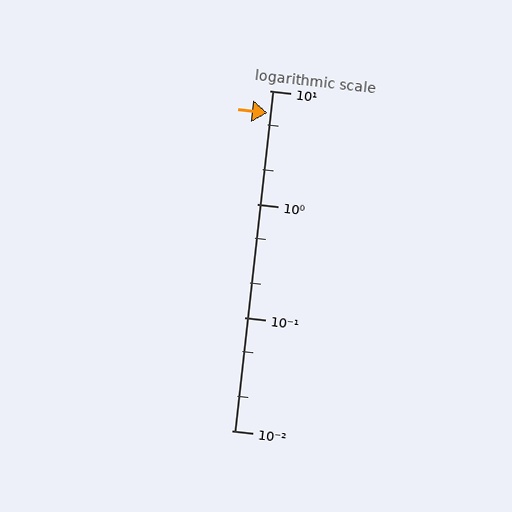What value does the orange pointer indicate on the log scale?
The pointer indicates approximately 6.4.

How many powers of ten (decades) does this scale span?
The scale spans 3 decades, from 0.01 to 10.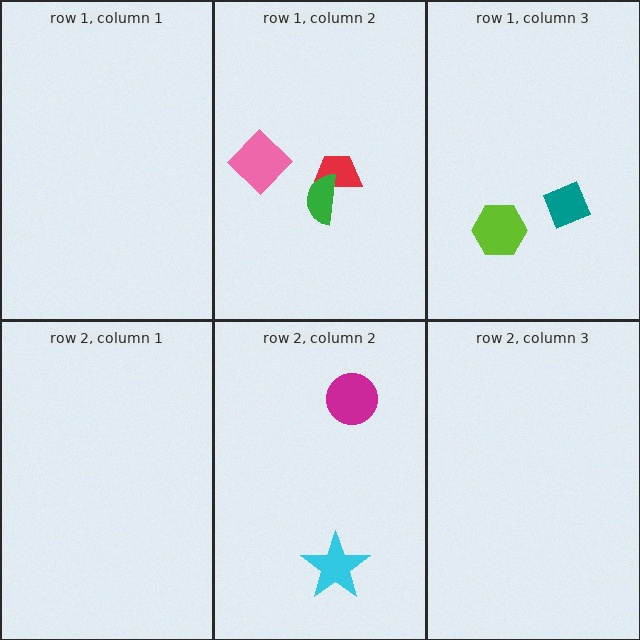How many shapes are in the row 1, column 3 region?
2.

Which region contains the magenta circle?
The row 2, column 2 region.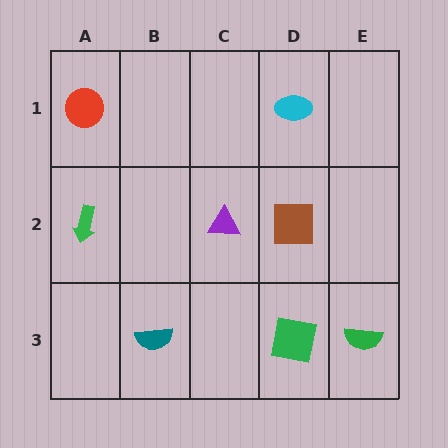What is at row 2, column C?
A purple triangle.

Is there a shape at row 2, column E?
No, that cell is empty.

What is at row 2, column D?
A brown square.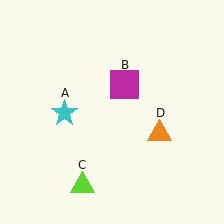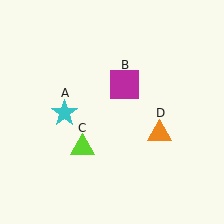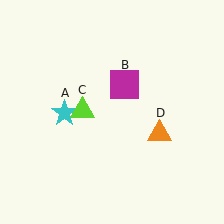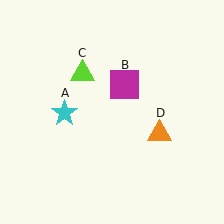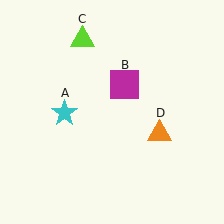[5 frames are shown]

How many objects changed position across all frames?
1 object changed position: lime triangle (object C).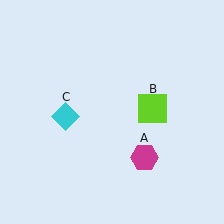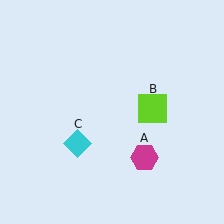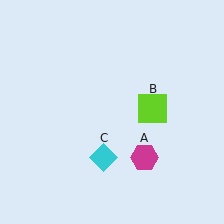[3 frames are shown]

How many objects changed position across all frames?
1 object changed position: cyan diamond (object C).